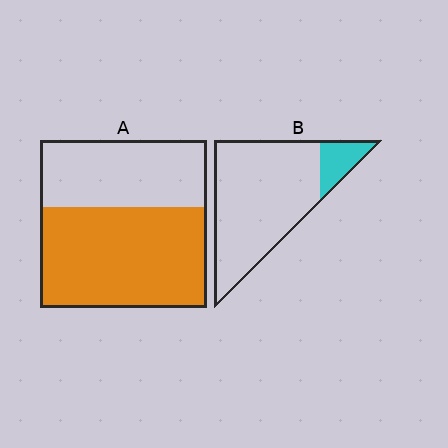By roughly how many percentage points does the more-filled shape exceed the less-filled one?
By roughly 45 percentage points (A over B).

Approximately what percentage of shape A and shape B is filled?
A is approximately 60% and B is approximately 15%.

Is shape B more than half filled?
No.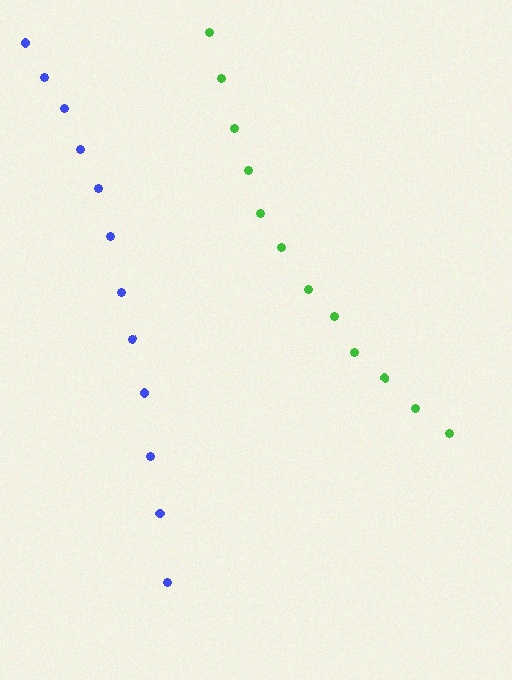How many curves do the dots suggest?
There are 2 distinct paths.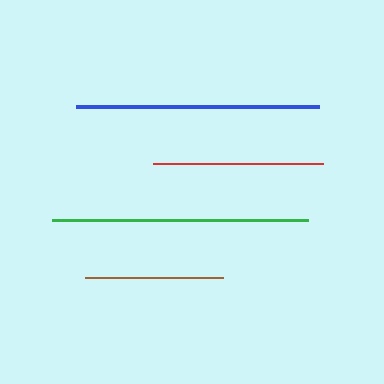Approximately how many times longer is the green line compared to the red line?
The green line is approximately 1.5 times the length of the red line.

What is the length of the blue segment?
The blue segment is approximately 243 pixels long.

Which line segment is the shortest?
The brown line is the shortest at approximately 139 pixels.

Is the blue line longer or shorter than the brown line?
The blue line is longer than the brown line.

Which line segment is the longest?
The green line is the longest at approximately 256 pixels.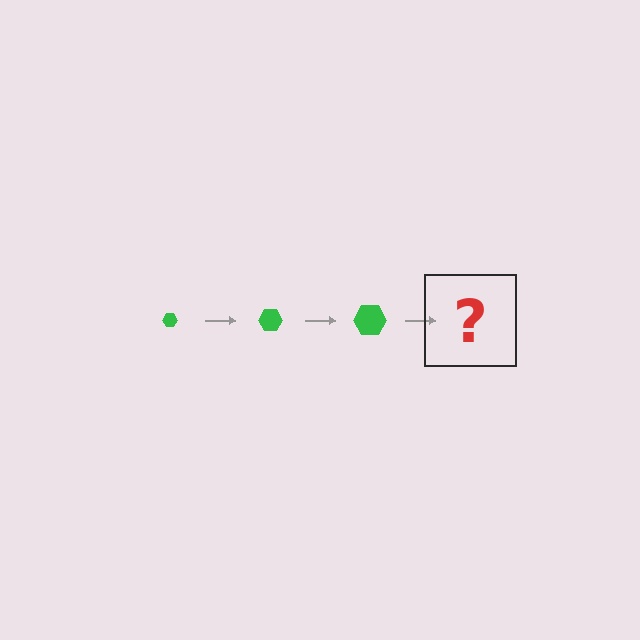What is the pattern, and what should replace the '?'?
The pattern is that the hexagon gets progressively larger each step. The '?' should be a green hexagon, larger than the previous one.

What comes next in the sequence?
The next element should be a green hexagon, larger than the previous one.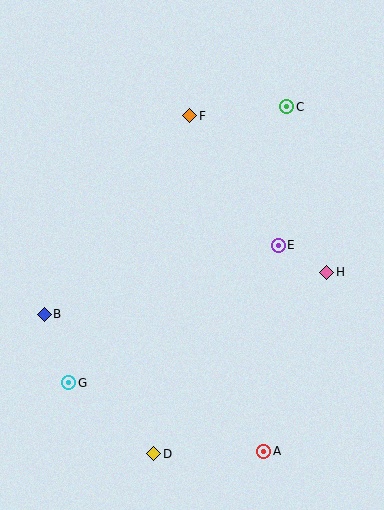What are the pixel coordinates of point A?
Point A is at (264, 451).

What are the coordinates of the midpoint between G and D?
The midpoint between G and D is at (111, 418).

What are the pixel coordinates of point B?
Point B is at (44, 314).